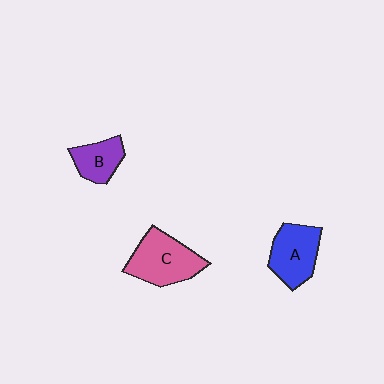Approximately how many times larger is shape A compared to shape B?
Approximately 1.4 times.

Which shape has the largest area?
Shape C (pink).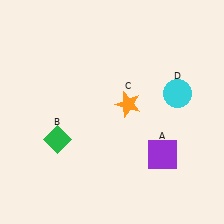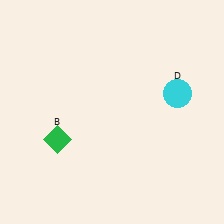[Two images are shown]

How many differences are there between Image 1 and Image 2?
There are 2 differences between the two images.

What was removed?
The orange star (C), the purple square (A) were removed in Image 2.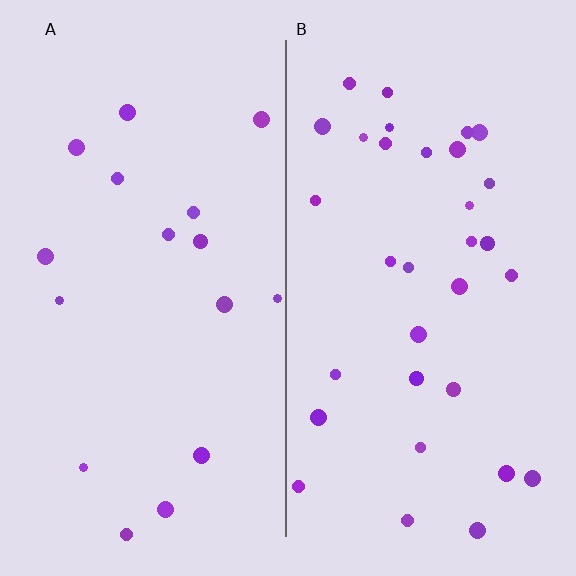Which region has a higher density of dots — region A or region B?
B (the right).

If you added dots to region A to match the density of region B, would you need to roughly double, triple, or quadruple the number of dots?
Approximately double.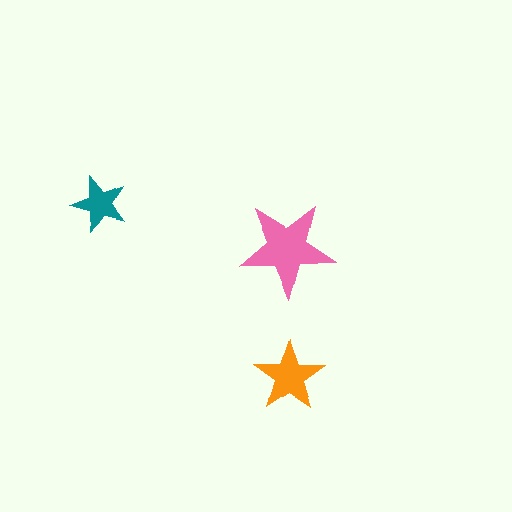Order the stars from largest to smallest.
the pink one, the orange one, the teal one.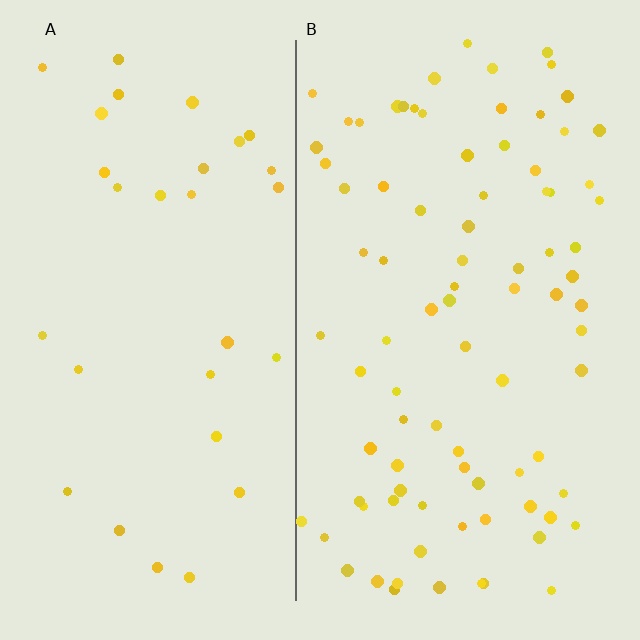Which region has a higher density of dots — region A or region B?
B (the right).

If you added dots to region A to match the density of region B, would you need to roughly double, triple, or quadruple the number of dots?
Approximately triple.